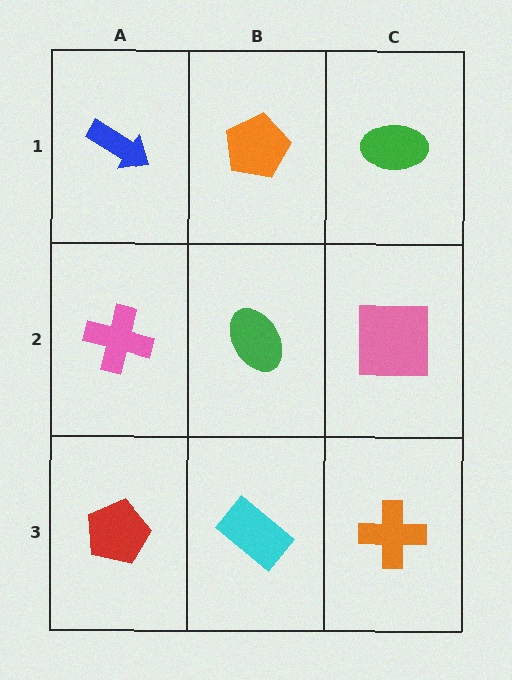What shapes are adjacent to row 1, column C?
A pink square (row 2, column C), an orange pentagon (row 1, column B).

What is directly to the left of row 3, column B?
A red pentagon.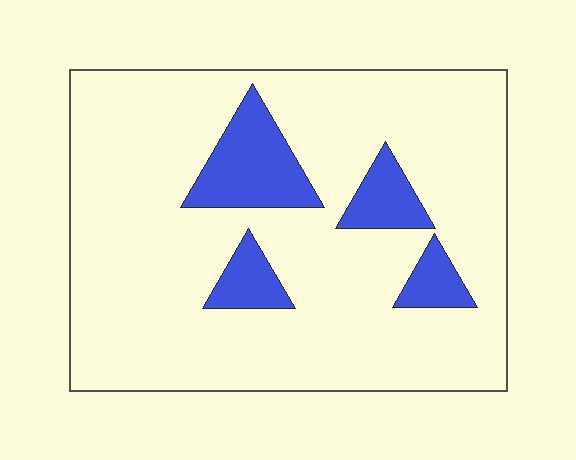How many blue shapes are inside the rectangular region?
4.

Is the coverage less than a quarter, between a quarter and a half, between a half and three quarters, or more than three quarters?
Less than a quarter.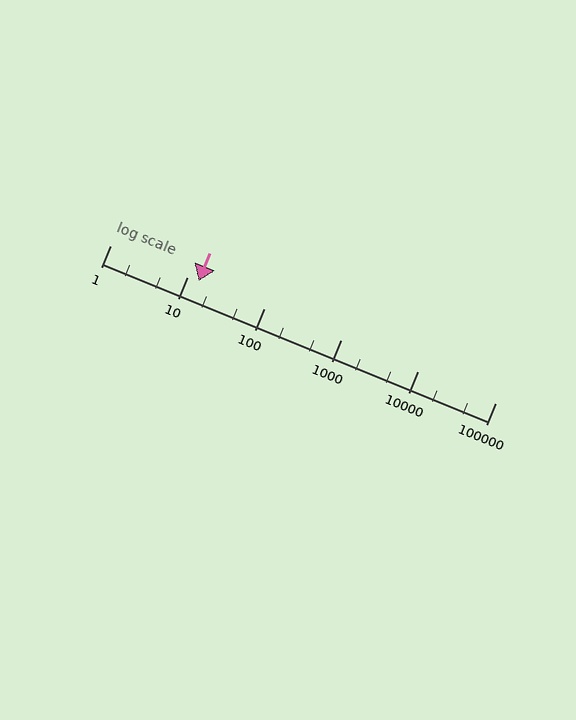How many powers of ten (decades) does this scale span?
The scale spans 5 decades, from 1 to 100000.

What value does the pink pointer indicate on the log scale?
The pointer indicates approximately 14.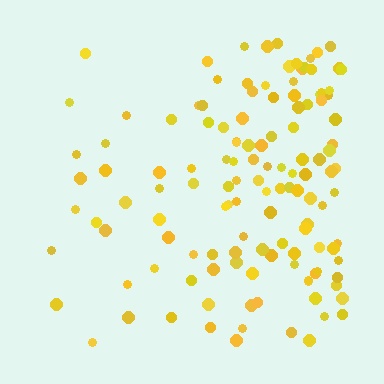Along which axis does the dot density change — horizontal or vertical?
Horizontal.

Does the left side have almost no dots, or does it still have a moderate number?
Still a moderate number, just noticeably fewer than the right.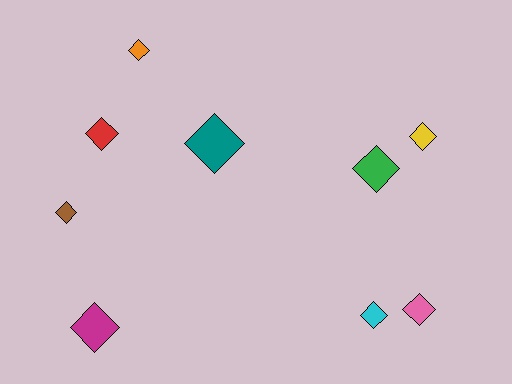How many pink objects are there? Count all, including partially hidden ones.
There is 1 pink object.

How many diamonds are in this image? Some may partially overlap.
There are 9 diamonds.